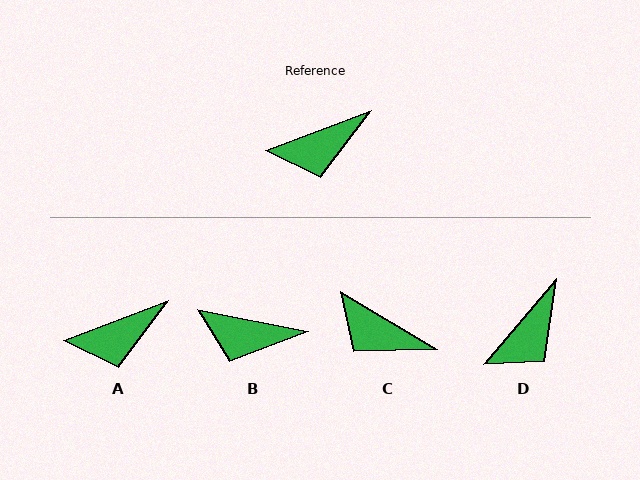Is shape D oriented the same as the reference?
No, it is off by about 29 degrees.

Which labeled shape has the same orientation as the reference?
A.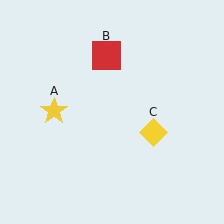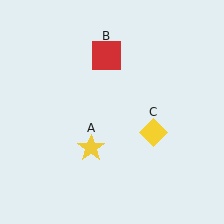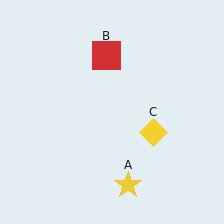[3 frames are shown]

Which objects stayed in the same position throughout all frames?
Red square (object B) and yellow diamond (object C) remained stationary.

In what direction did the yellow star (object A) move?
The yellow star (object A) moved down and to the right.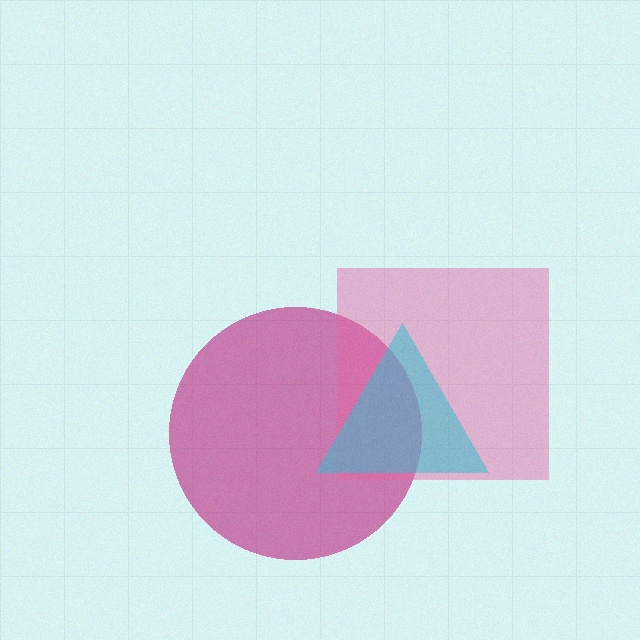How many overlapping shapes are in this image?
There are 3 overlapping shapes in the image.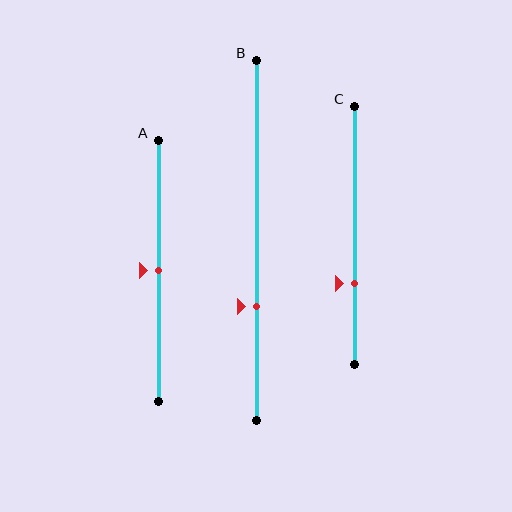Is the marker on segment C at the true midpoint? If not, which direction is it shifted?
No, the marker on segment C is shifted downward by about 19% of the segment length.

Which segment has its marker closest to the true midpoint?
Segment A has its marker closest to the true midpoint.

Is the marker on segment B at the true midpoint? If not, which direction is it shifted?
No, the marker on segment B is shifted downward by about 18% of the segment length.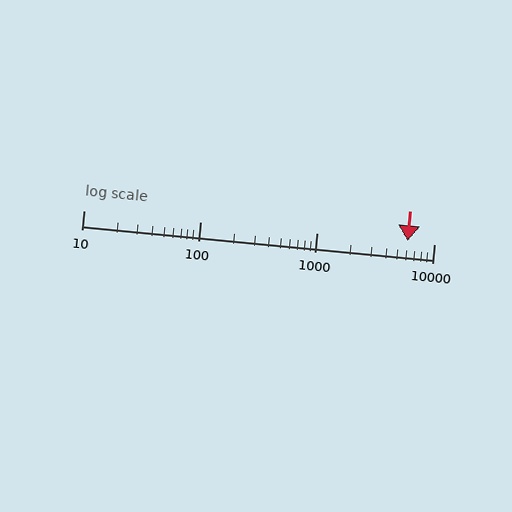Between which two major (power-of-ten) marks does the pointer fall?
The pointer is between 1000 and 10000.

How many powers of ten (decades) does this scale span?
The scale spans 3 decades, from 10 to 10000.